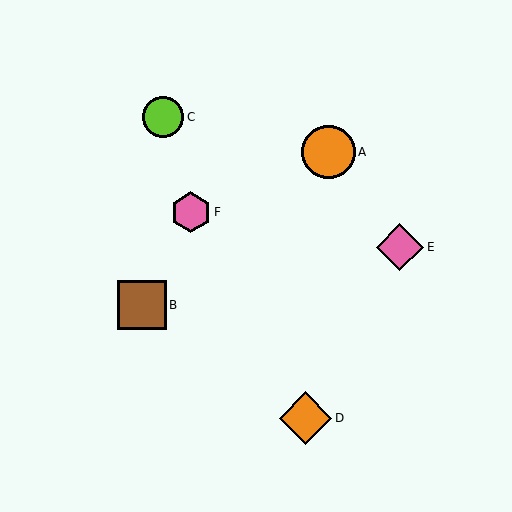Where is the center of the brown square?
The center of the brown square is at (142, 305).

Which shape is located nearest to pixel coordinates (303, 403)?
The orange diamond (labeled D) at (306, 418) is nearest to that location.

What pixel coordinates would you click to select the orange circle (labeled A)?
Click at (328, 152) to select the orange circle A.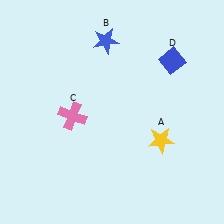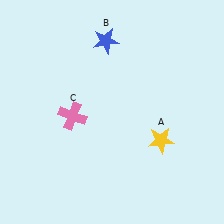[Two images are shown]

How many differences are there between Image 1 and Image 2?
There is 1 difference between the two images.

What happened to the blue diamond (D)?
The blue diamond (D) was removed in Image 2. It was in the top-right area of Image 1.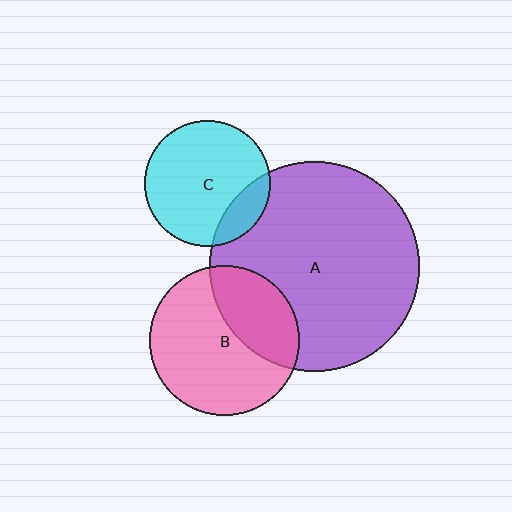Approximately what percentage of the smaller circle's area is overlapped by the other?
Approximately 35%.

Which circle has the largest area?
Circle A (purple).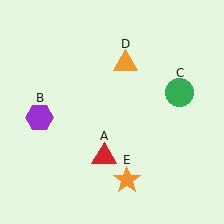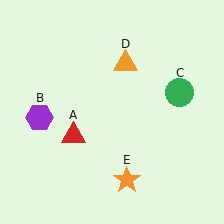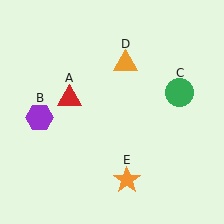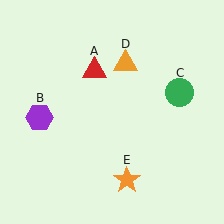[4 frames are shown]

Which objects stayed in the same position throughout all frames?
Purple hexagon (object B) and green circle (object C) and orange triangle (object D) and orange star (object E) remained stationary.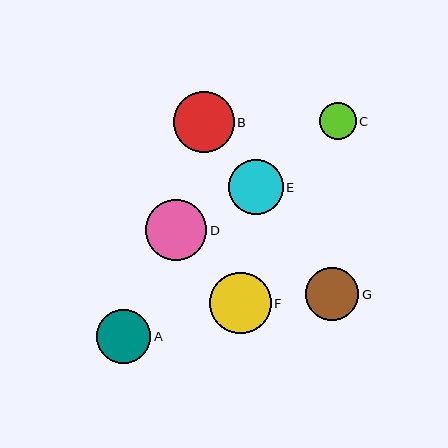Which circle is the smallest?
Circle C is the smallest with a size of approximately 37 pixels.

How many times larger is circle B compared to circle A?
Circle B is approximately 1.1 times the size of circle A.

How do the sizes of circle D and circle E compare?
Circle D and circle E are approximately the same size.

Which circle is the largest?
Circle F is the largest with a size of approximately 62 pixels.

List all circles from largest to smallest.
From largest to smallest: F, B, D, E, A, G, C.